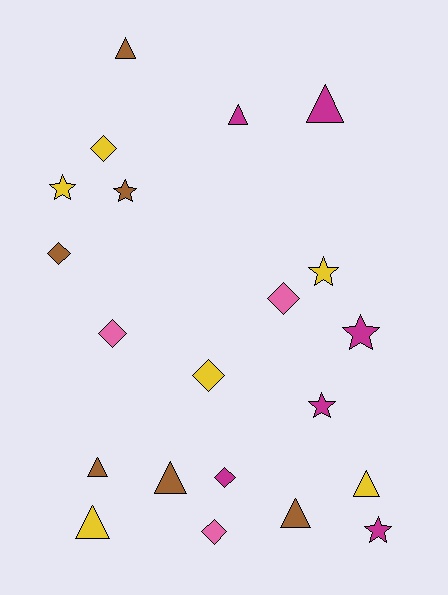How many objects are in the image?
There are 21 objects.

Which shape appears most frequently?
Triangle, with 8 objects.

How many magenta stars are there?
There are 3 magenta stars.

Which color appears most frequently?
Magenta, with 6 objects.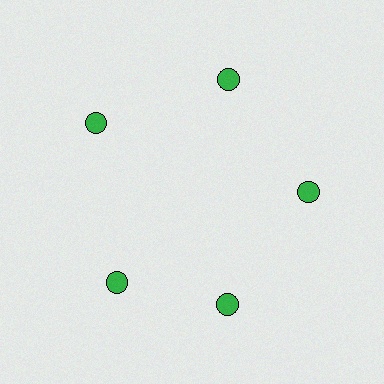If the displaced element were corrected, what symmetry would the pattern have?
It would have 5-fold rotational symmetry — the pattern would map onto itself every 72 degrees.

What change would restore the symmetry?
The symmetry would be restored by rotating it back into even spacing with its neighbors so that all 5 circles sit at equal angles and equal distance from the center.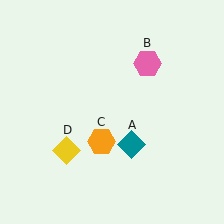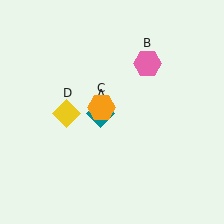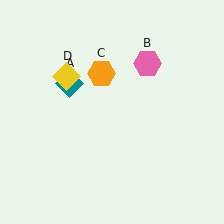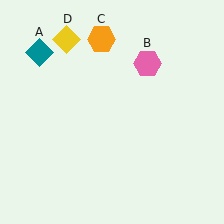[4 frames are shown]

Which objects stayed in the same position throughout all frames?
Pink hexagon (object B) remained stationary.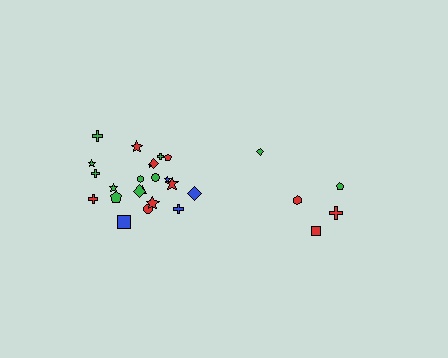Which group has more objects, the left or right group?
The left group.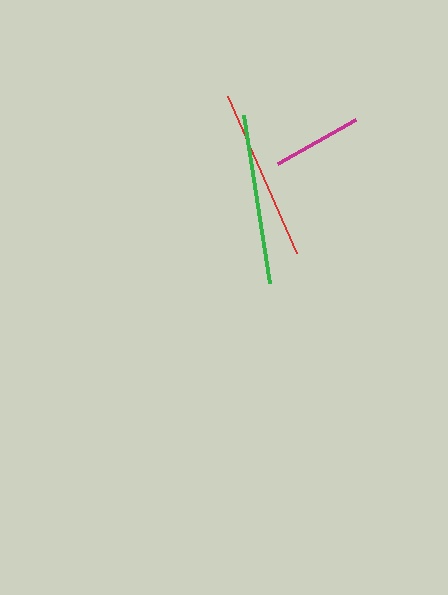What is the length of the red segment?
The red segment is approximately 171 pixels long.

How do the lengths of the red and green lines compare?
The red and green lines are approximately the same length.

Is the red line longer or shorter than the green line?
The red line is longer than the green line.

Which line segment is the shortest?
The magenta line is the shortest at approximately 90 pixels.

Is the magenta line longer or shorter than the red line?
The red line is longer than the magenta line.